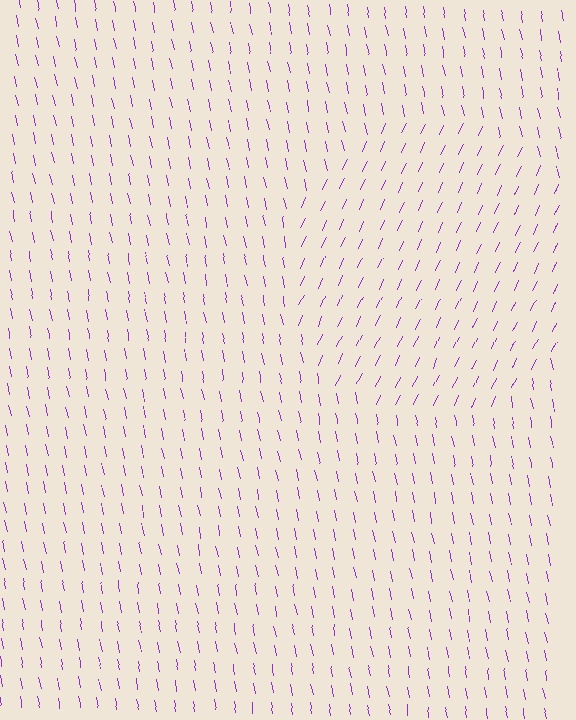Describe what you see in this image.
The image is filled with small purple line segments. A circle region in the image has lines oriented differently from the surrounding lines, creating a visible texture boundary.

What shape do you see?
I see a circle.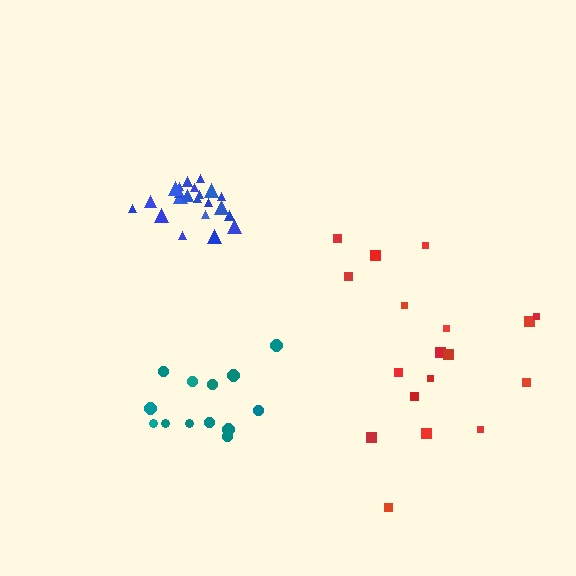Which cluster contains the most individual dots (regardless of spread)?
Blue (22).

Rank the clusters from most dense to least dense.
blue, teal, red.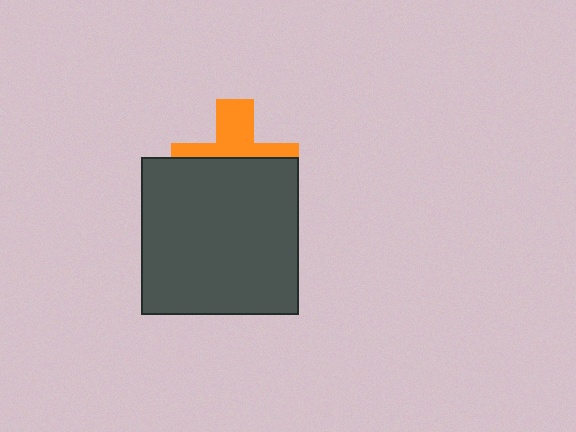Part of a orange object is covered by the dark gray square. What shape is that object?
It is a cross.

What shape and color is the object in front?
The object in front is a dark gray square.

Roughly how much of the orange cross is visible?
A small part of it is visible (roughly 42%).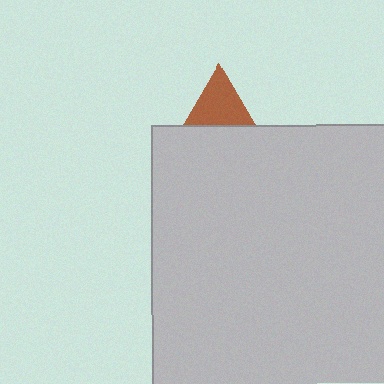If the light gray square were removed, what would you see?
You would see the complete brown triangle.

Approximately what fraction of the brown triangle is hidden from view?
Roughly 71% of the brown triangle is hidden behind the light gray square.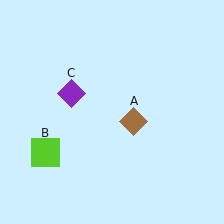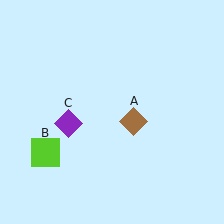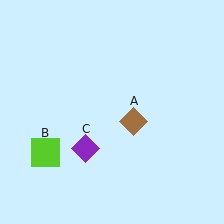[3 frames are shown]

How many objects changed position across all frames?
1 object changed position: purple diamond (object C).